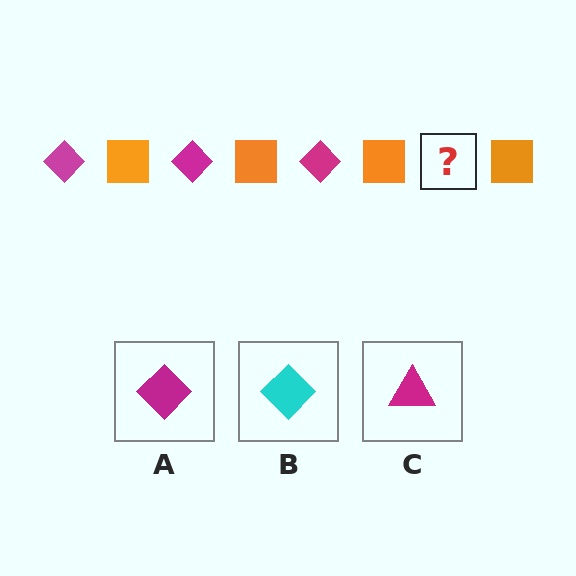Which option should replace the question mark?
Option A.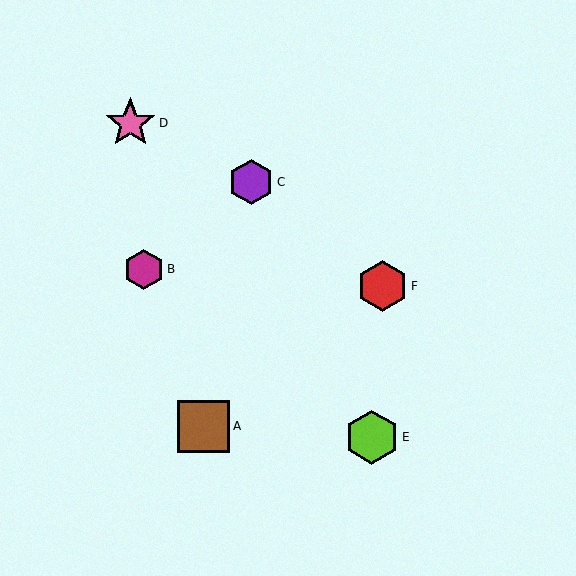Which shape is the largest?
The lime hexagon (labeled E) is the largest.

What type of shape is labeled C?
Shape C is a purple hexagon.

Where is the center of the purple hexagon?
The center of the purple hexagon is at (251, 182).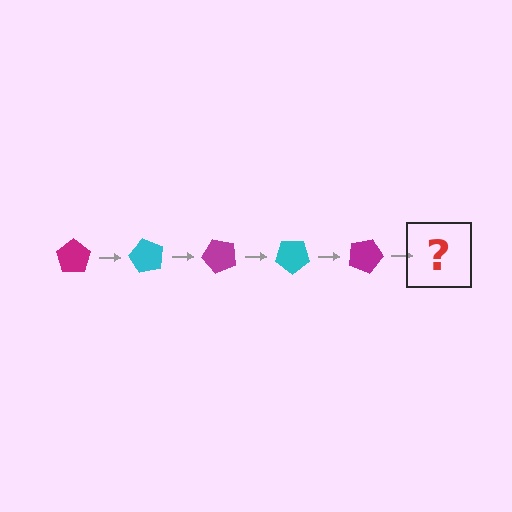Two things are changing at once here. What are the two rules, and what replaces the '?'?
The two rules are that it rotates 60 degrees each step and the color cycles through magenta and cyan. The '?' should be a cyan pentagon, rotated 300 degrees from the start.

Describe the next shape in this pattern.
It should be a cyan pentagon, rotated 300 degrees from the start.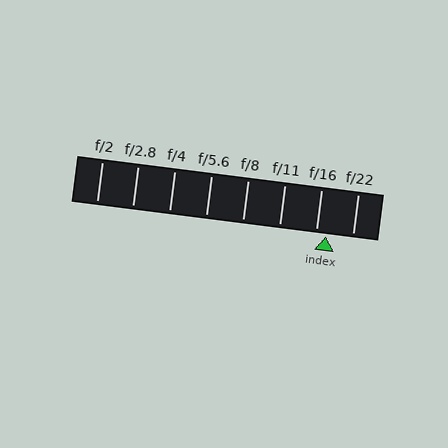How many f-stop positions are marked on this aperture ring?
There are 8 f-stop positions marked.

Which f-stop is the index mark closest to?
The index mark is closest to f/16.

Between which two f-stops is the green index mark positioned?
The index mark is between f/16 and f/22.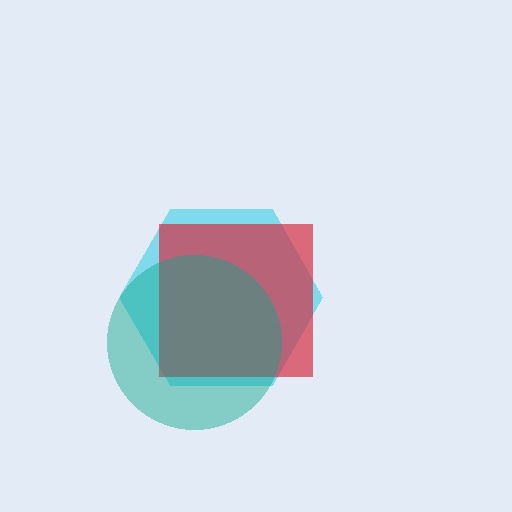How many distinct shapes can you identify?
There are 3 distinct shapes: a cyan hexagon, a red square, a teal circle.